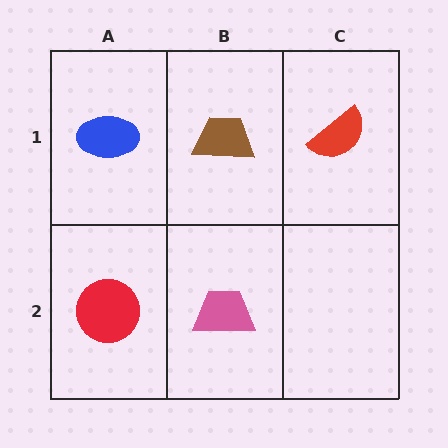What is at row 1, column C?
A red semicircle.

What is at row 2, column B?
A pink trapezoid.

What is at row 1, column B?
A brown trapezoid.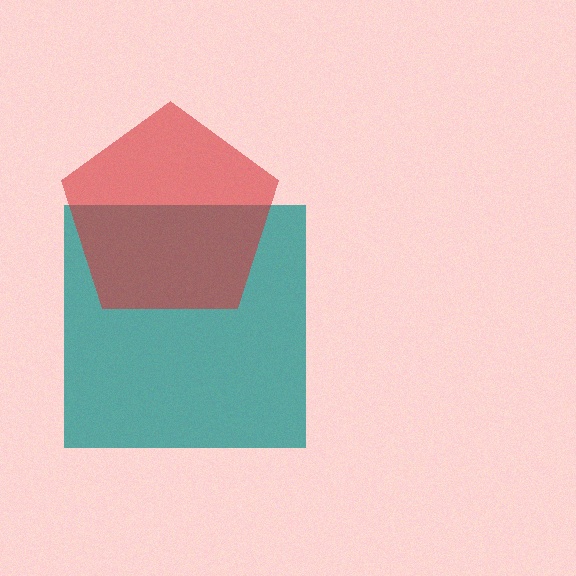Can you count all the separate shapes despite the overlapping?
Yes, there are 2 separate shapes.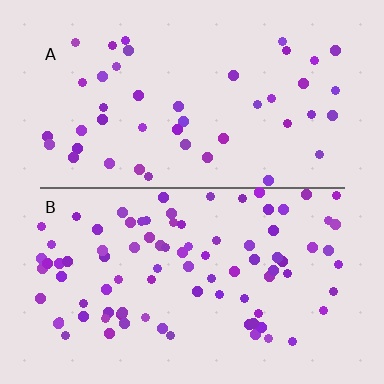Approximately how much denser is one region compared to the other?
Approximately 2.0× — region B over region A.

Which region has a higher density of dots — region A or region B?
B (the bottom).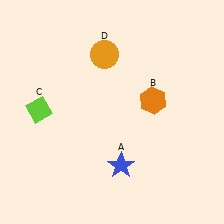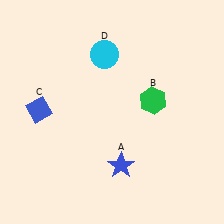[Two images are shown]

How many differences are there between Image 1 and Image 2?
There are 3 differences between the two images.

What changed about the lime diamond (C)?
In Image 1, C is lime. In Image 2, it changed to blue.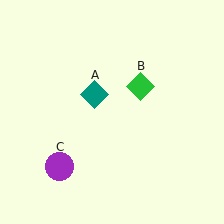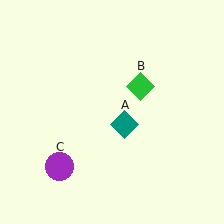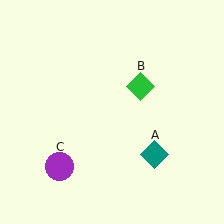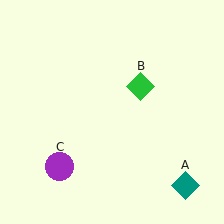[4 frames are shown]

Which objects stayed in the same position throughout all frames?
Green diamond (object B) and purple circle (object C) remained stationary.